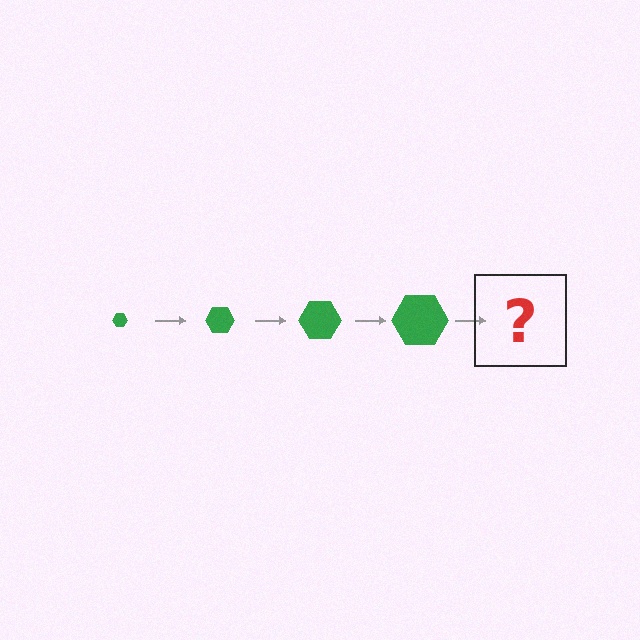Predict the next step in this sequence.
The next step is a green hexagon, larger than the previous one.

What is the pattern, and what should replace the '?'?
The pattern is that the hexagon gets progressively larger each step. The '?' should be a green hexagon, larger than the previous one.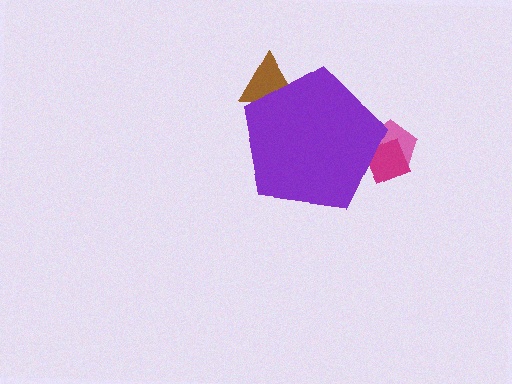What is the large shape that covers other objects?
A purple pentagon.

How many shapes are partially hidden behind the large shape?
3 shapes are partially hidden.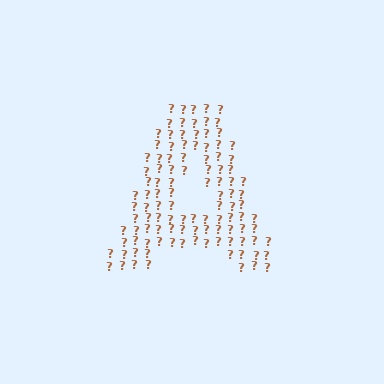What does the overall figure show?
The overall figure shows the letter A.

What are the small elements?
The small elements are question marks.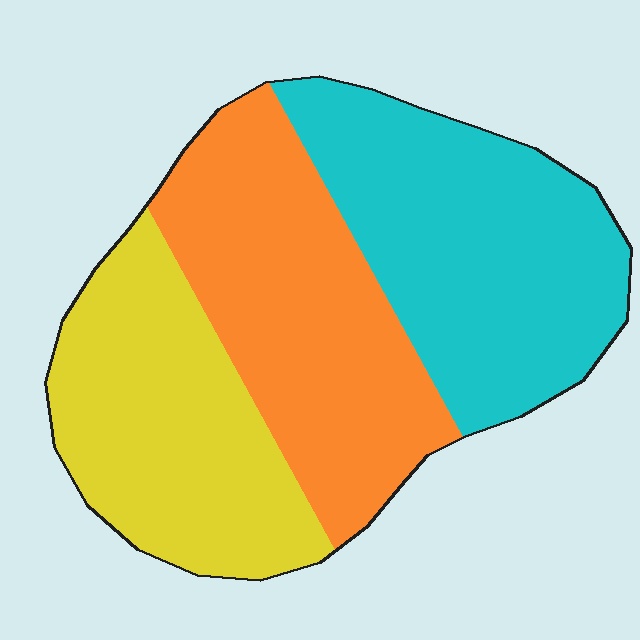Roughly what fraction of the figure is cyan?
Cyan takes up between a quarter and a half of the figure.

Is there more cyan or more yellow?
Cyan.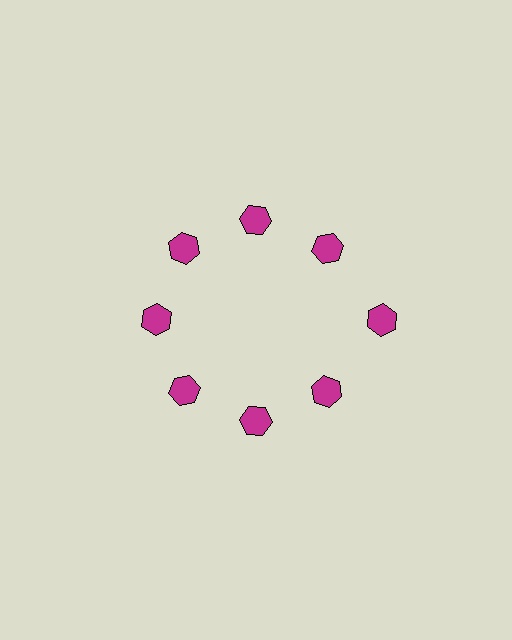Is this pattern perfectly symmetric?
No. The 8 magenta hexagons are arranged in a ring, but one element near the 3 o'clock position is pushed outward from the center, breaking the 8-fold rotational symmetry.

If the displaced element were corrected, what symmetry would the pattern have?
It would have 8-fold rotational symmetry — the pattern would map onto itself every 45 degrees.